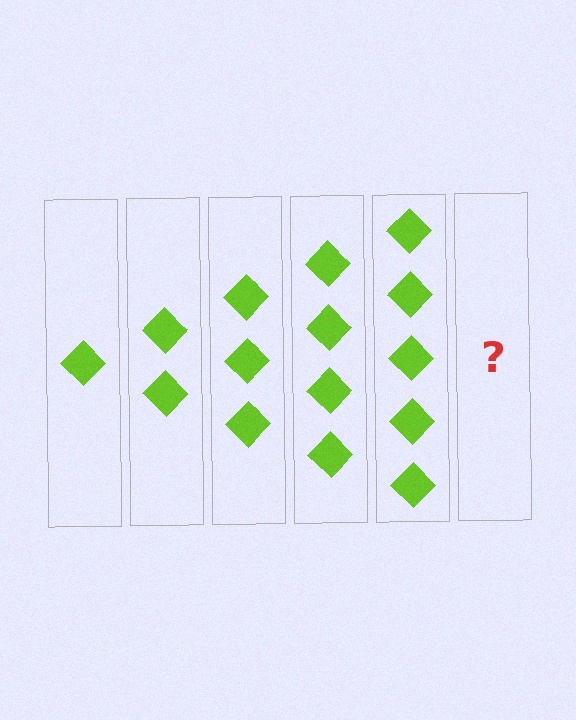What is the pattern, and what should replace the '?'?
The pattern is that each step adds one more diamond. The '?' should be 6 diamonds.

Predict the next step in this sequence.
The next step is 6 diamonds.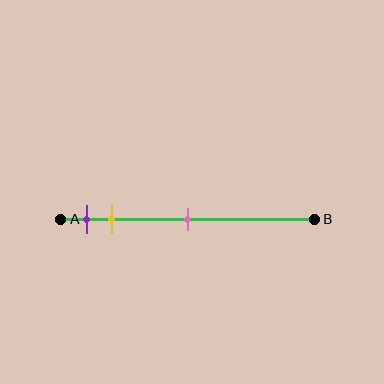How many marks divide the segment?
There are 3 marks dividing the segment.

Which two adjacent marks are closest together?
The purple and yellow marks are the closest adjacent pair.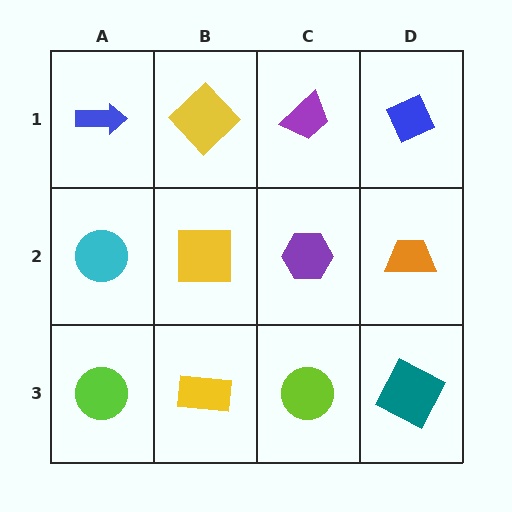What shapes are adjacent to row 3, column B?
A yellow square (row 2, column B), a lime circle (row 3, column A), a lime circle (row 3, column C).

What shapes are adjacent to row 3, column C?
A purple hexagon (row 2, column C), a yellow rectangle (row 3, column B), a teal square (row 3, column D).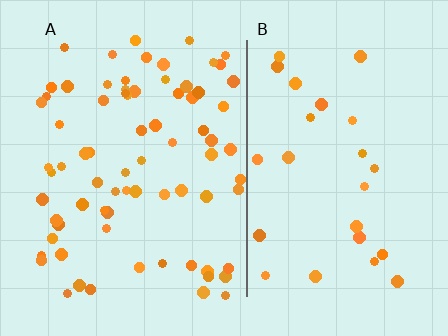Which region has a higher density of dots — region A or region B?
A (the left).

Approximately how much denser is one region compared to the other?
Approximately 2.9× — region A over region B.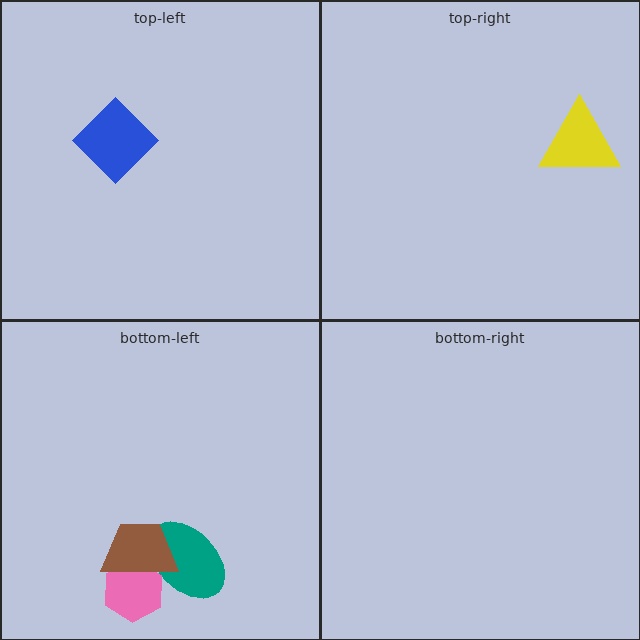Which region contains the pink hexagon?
The bottom-left region.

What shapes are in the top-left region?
The blue diamond.